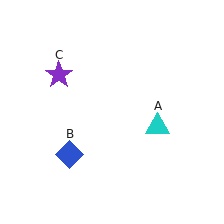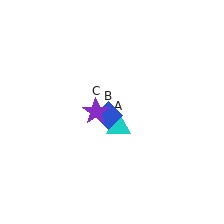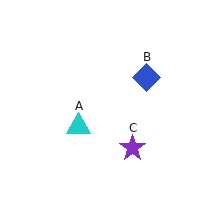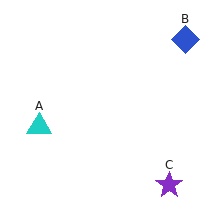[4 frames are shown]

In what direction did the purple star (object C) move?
The purple star (object C) moved down and to the right.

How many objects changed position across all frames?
3 objects changed position: cyan triangle (object A), blue diamond (object B), purple star (object C).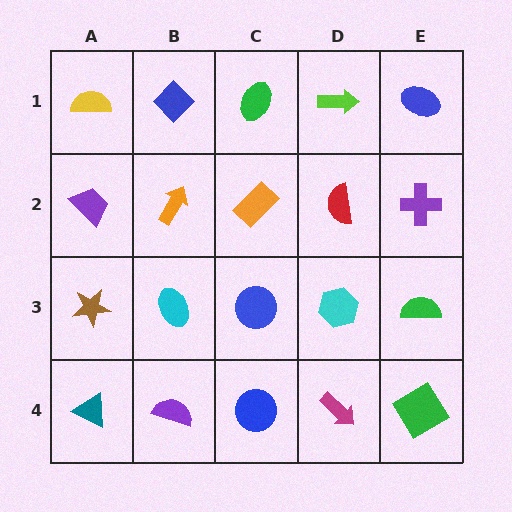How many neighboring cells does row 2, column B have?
4.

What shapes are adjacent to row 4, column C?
A blue circle (row 3, column C), a purple semicircle (row 4, column B), a magenta arrow (row 4, column D).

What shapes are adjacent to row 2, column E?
A blue ellipse (row 1, column E), a green semicircle (row 3, column E), a red semicircle (row 2, column D).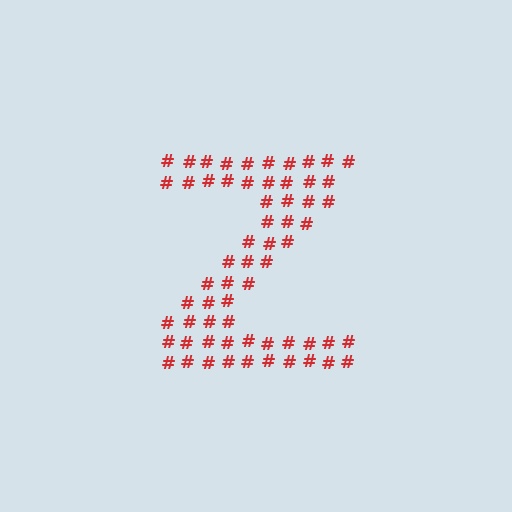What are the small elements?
The small elements are hash symbols.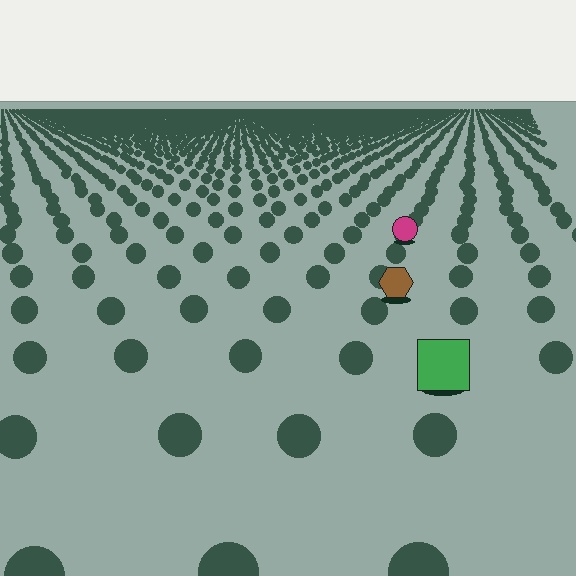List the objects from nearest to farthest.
From nearest to farthest: the green square, the brown hexagon, the magenta circle.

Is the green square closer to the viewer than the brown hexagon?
Yes. The green square is closer — you can tell from the texture gradient: the ground texture is coarser near it.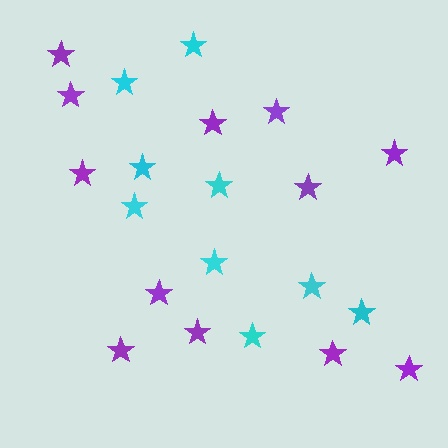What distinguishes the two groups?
There are 2 groups: one group of purple stars (12) and one group of cyan stars (9).